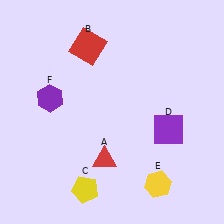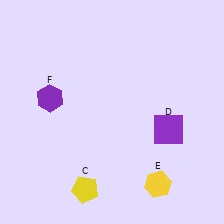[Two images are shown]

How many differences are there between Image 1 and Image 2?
There are 2 differences between the two images.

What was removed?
The red triangle (A), the red square (B) were removed in Image 2.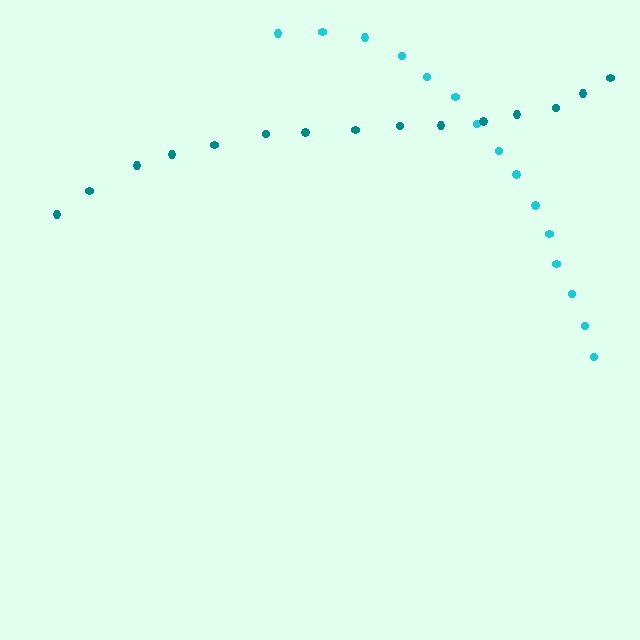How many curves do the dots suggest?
There are 2 distinct paths.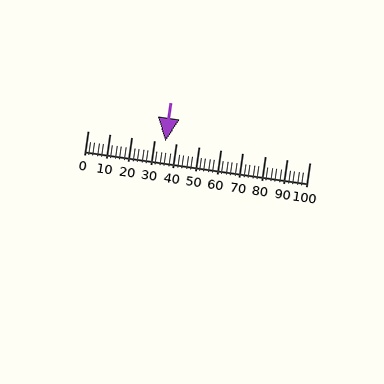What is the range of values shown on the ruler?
The ruler shows values from 0 to 100.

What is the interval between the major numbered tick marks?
The major tick marks are spaced 10 units apart.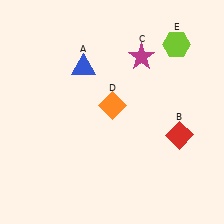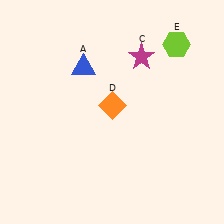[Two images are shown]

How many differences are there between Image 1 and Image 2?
There is 1 difference between the two images.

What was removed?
The red diamond (B) was removed in Image 2.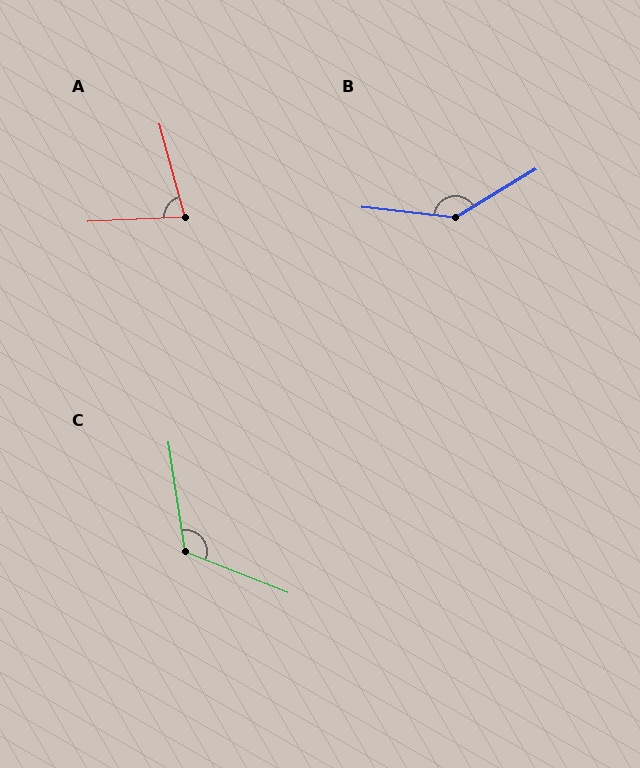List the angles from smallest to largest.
A (77°), C (120°), B (142°).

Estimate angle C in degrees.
Approximately 120 degrees.